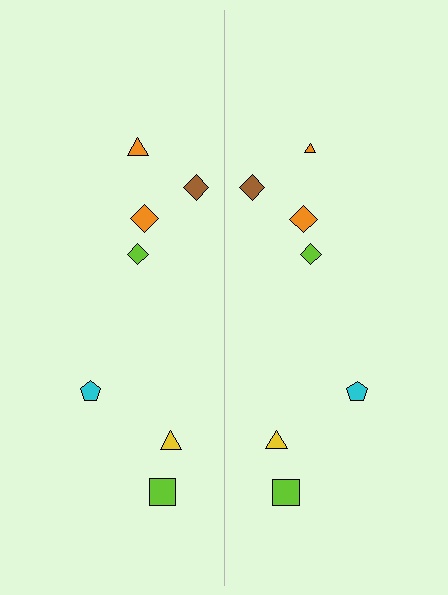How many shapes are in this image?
There are 14 shapes in this image.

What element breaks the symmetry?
The orange triangle on the right side has a different size than its mirror counterpart.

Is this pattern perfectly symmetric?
No, the pattern is not perfectly symmetric. The orange triangle on the right side has a different size than its mirror counterpart.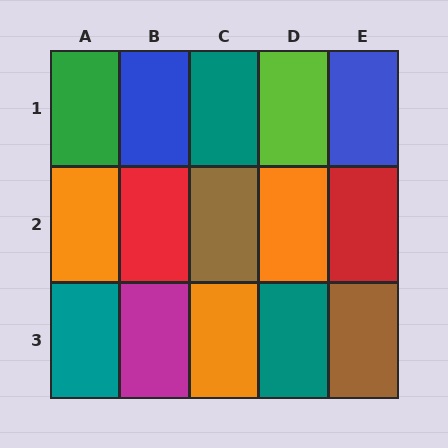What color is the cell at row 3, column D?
Teal.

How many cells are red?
2 cells are red.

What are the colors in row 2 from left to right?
Orange, red, brown, orange, red.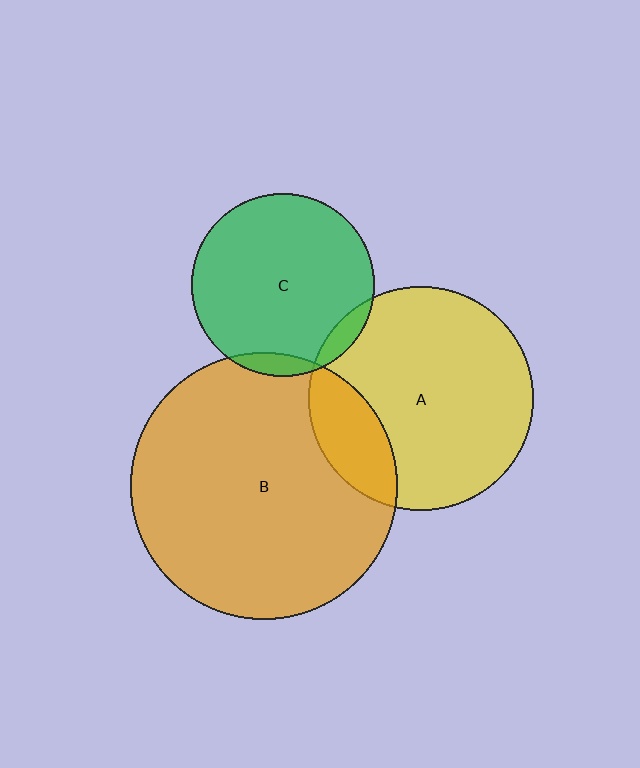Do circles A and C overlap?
Yes.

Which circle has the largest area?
Circle B (orange).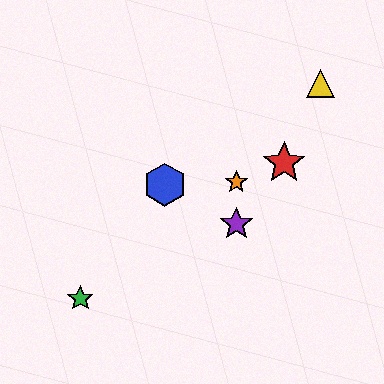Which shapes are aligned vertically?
The purple star, the orange star are aligned vertically.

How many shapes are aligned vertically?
2 shapes (the purple star, the orange star) are aligned vertically.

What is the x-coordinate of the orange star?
The orange star is at x≈236.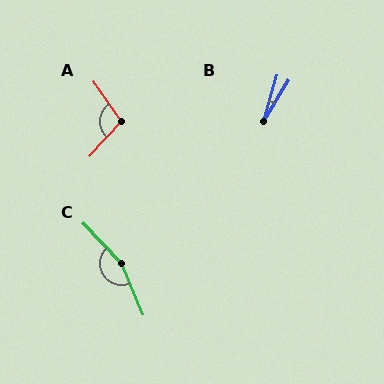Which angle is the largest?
C, at approximately 159 degrees.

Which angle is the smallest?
B, at approximately 16 degrees.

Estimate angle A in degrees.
Approximately 103 degrees.